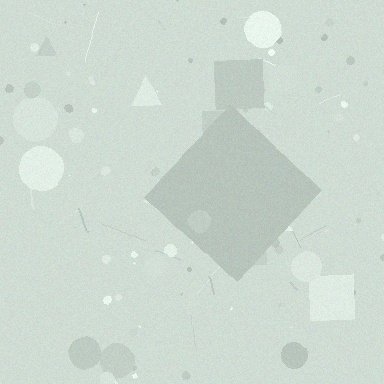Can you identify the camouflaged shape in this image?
The camouflaged shape is a diamond.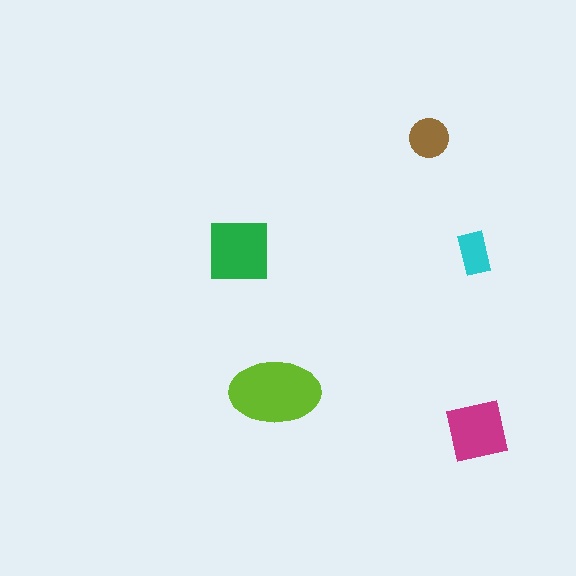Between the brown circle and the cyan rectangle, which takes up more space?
The brown circle.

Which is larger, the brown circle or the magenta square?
The magenta square.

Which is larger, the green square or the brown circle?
The green square.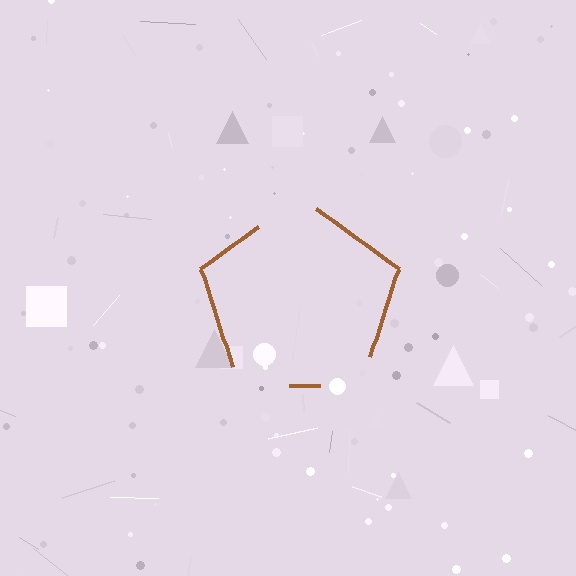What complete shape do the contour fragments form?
The contour fragments form a pentagon.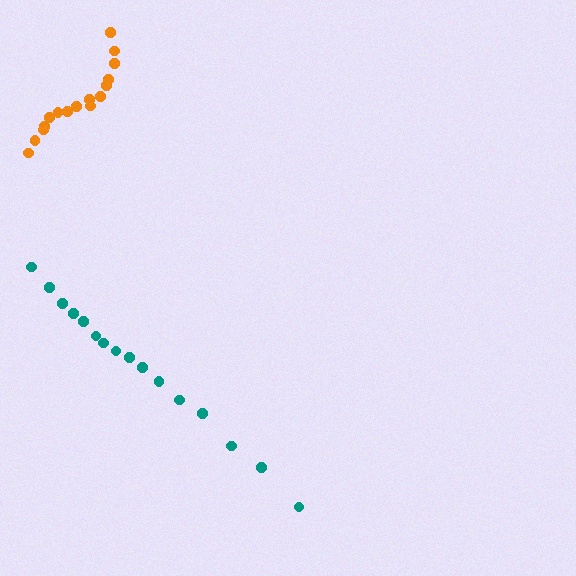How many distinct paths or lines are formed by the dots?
There are 2 distinct paths.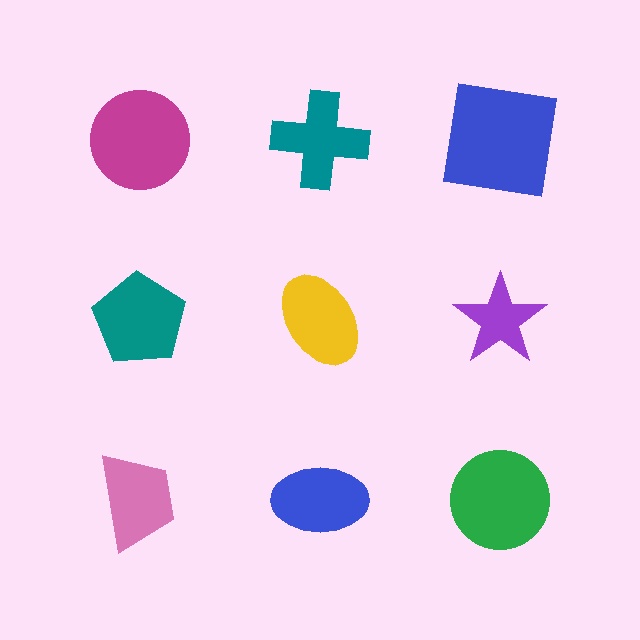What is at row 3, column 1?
A pink trapezoid.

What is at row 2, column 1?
A teal pentagon.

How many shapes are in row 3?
3 shapes.